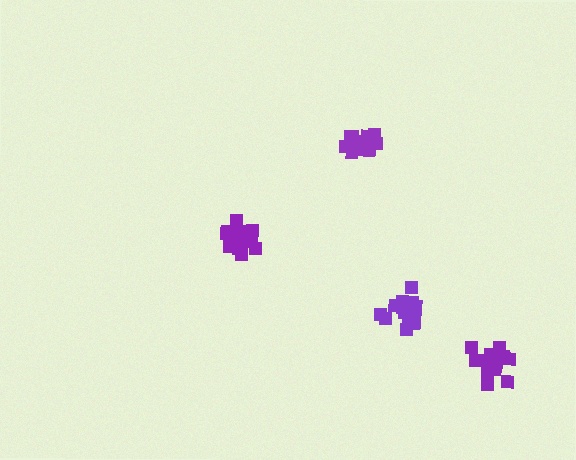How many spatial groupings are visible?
There are 4 spatial groupings.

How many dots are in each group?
Group 1: 16 dots, Group 2: 16 dots, Group 3: 15 dots, Group 4: 13 dots (60 total).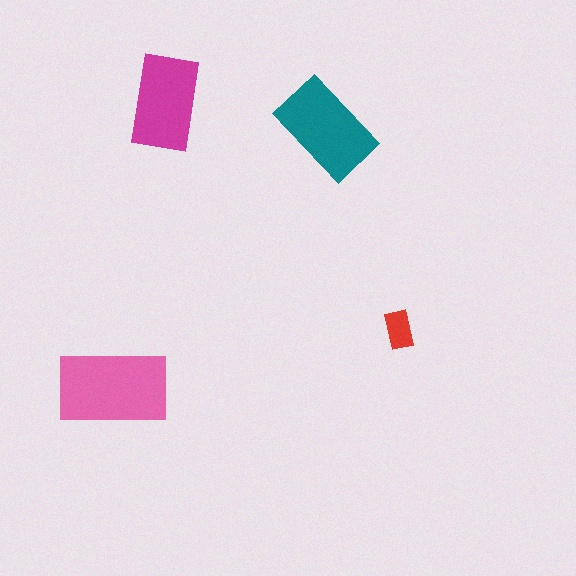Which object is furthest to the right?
The red rectangle is rightmost.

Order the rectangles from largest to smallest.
the pink one, the teal one, the magenta one, the red one.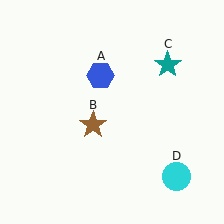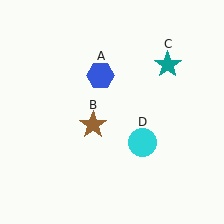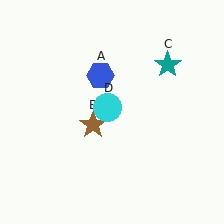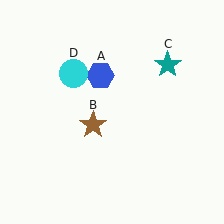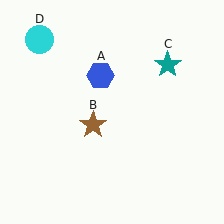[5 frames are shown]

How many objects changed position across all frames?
1 object changed position: cyan circle (object D).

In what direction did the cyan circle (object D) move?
The cyan circle (object D) moved up and to the left.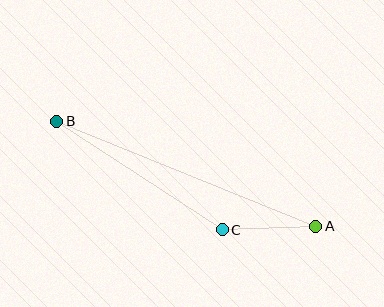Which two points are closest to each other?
Points A and C are closest to each other.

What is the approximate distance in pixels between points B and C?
The distance between B and C is approximately 198 pixels.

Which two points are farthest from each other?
Points A and B are farthest from each other.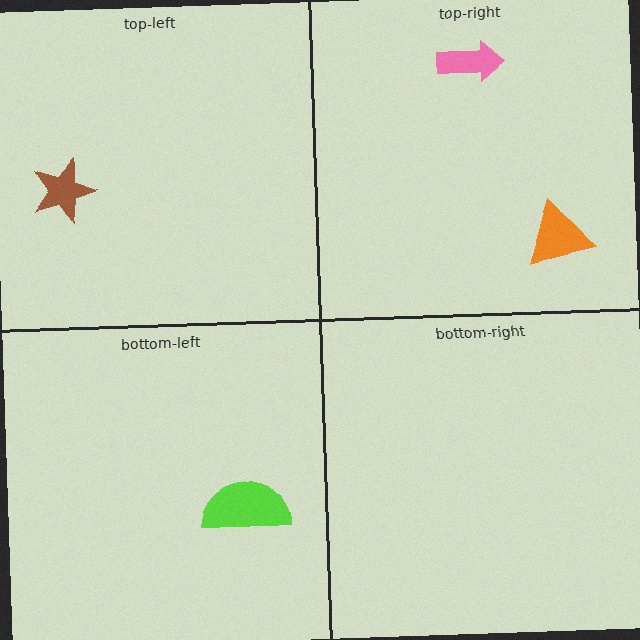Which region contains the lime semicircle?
The bottom-left region.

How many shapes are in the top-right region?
2.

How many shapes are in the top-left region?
1.